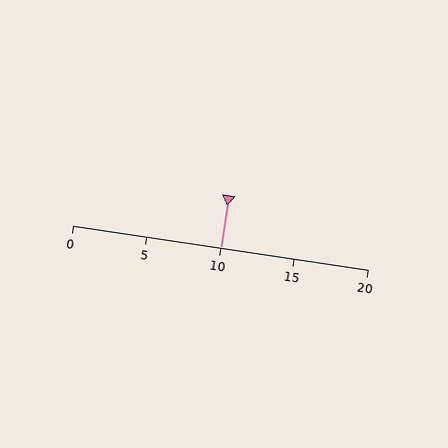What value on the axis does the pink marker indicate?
The marker indicates approximately 10.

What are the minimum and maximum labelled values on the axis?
The axis runs from 0 to 20.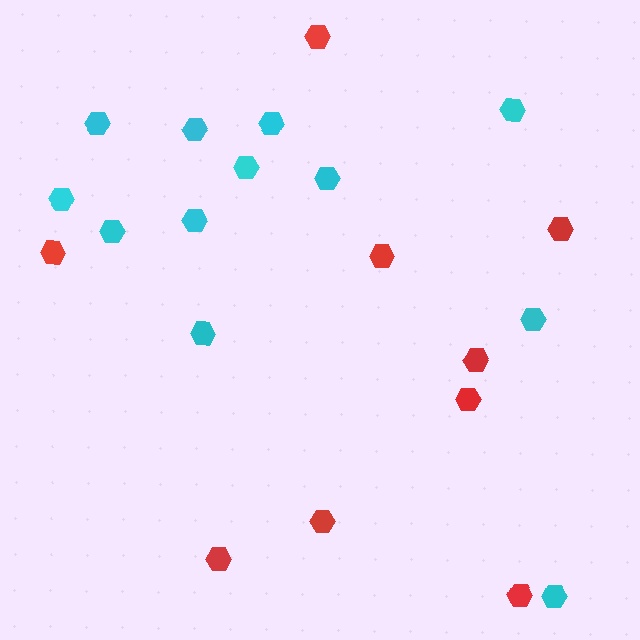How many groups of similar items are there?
There are 2 groups: one group of cyan hexagons (12) and one group of red hexagons (9).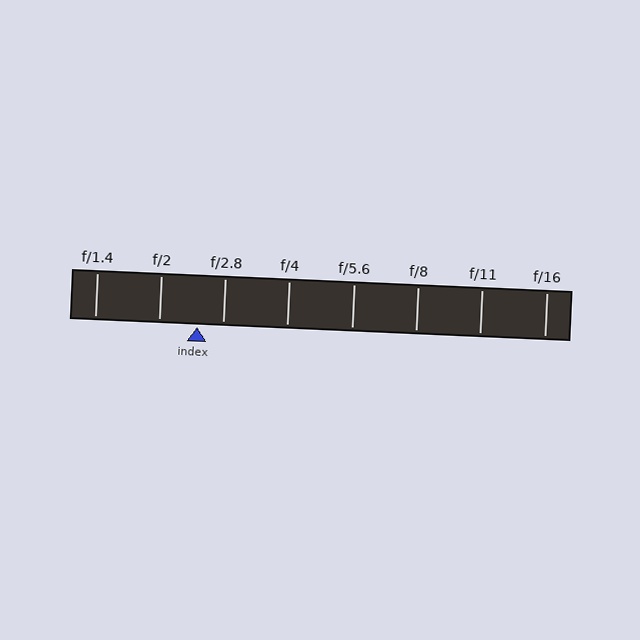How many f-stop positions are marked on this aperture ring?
There are 8 f-stop positions marked.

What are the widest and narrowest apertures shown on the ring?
The widest aperture shown is f/1.4 and the narrowest is f/16.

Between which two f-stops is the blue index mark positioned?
The index mark is between f/2 and f/2.8.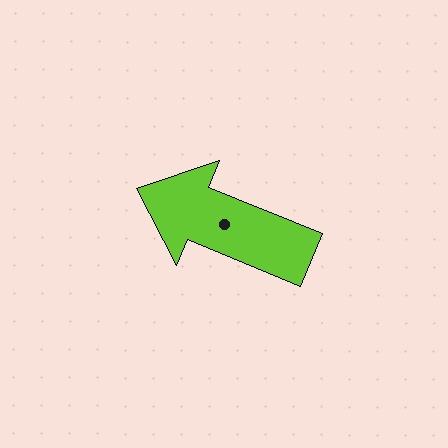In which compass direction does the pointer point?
West.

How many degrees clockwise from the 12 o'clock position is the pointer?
Approximately 292 degrees.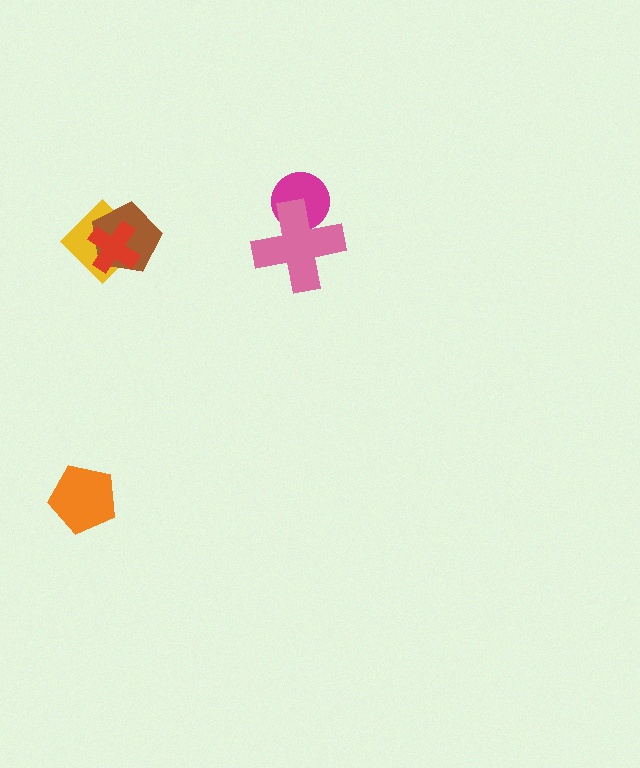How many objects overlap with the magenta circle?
1 object overlaps with the magenta circle.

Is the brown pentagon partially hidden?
Yes, it is partially covered by another shape.